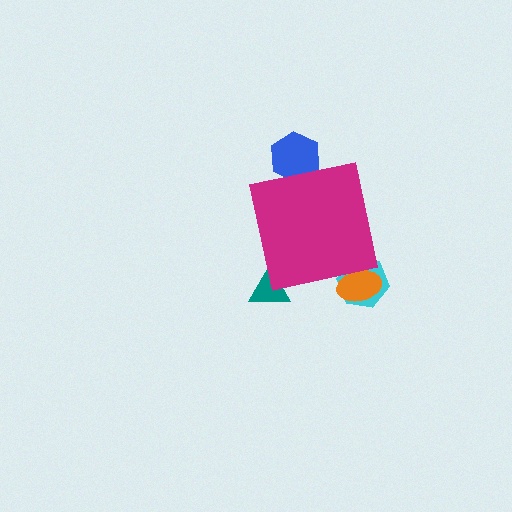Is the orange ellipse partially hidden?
Yes, the orange ellipse is partially hidden behind the magenta square.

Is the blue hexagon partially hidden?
Yes, the blue hexagon is partially hidden behind the magenta square.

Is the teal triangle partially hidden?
Yes, the teal triangle is partially hidden behind the magenta square.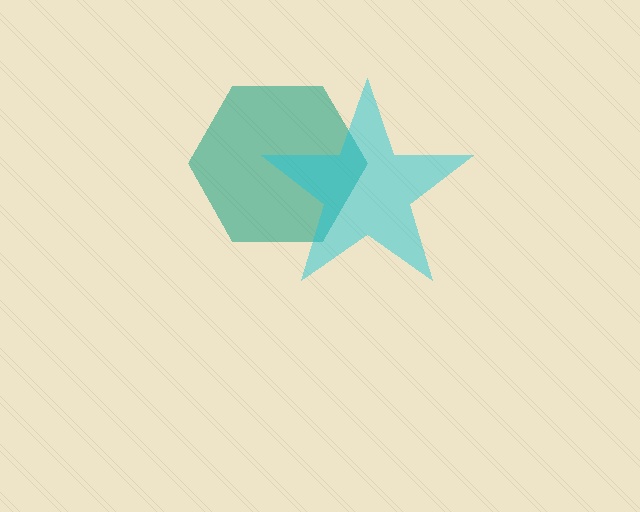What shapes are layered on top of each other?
The layered shapes are: a teal hexagon, a cyan star.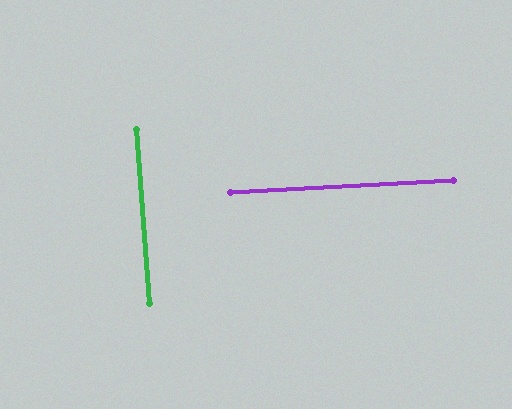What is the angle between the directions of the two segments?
Approximately 89 degrees.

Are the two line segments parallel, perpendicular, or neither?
Perpendicular — they meet at approximately 89°.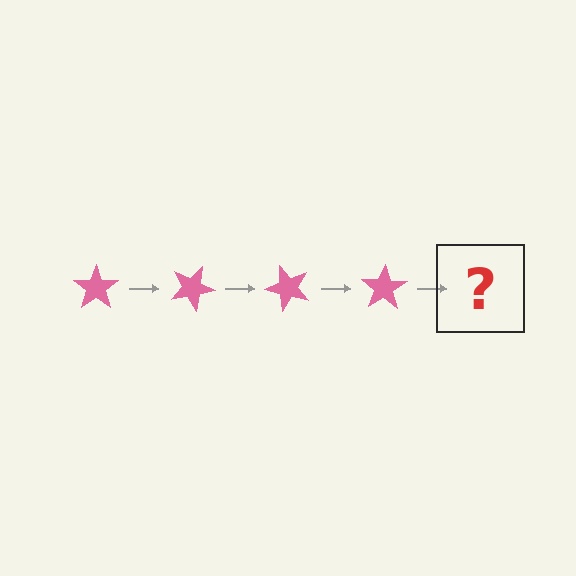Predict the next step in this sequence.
The next step is a pink star rotated 100 degrees.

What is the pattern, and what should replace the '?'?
The pattern is that the star rotates 25 degrees each step. The '?' should be a pink star rotated 100 degrees.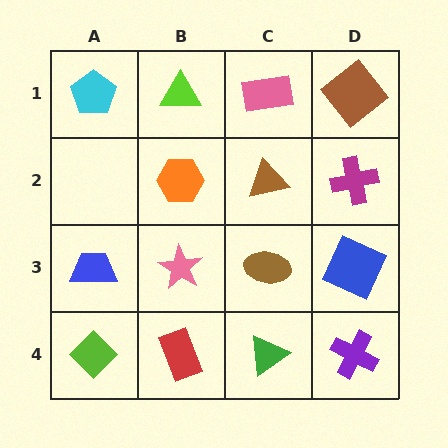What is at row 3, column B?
A pink star.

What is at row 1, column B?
A lime triangle.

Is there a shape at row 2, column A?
No, that cell is empty.